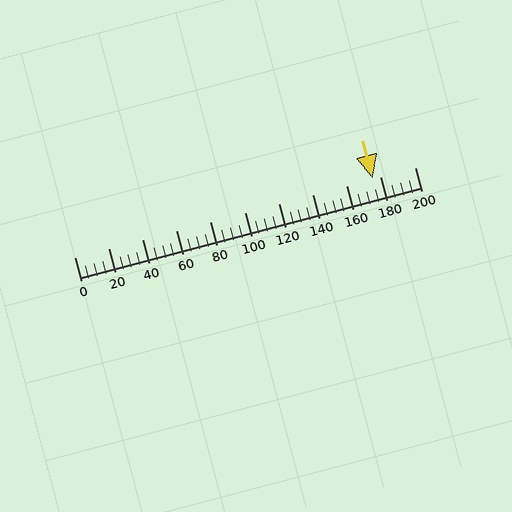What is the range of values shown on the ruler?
The ruler shows values from 0 to 200.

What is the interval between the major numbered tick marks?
The major tick marks are spaced 20 units apart.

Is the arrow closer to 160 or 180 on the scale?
The arrow is closer to 180.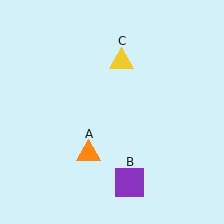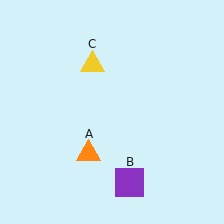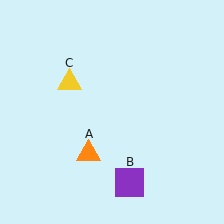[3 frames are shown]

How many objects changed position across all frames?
1 object changed position: yellow triangle (object C).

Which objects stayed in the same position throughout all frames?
Orange triangle (object A) and purple square (object B) remained stationary.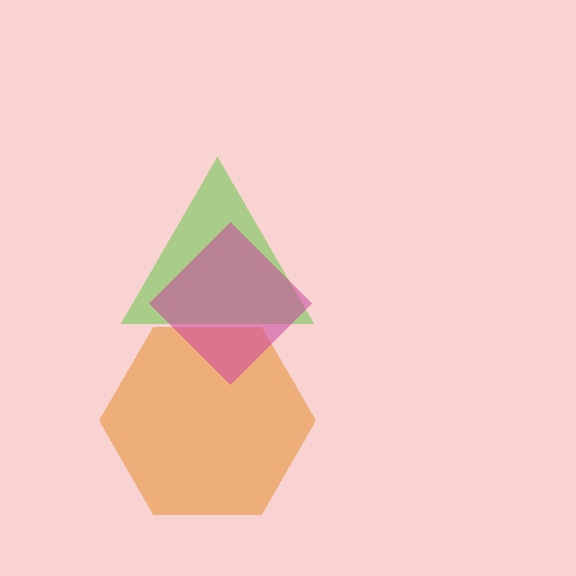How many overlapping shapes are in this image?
There are 3 overlapping shapes in the image.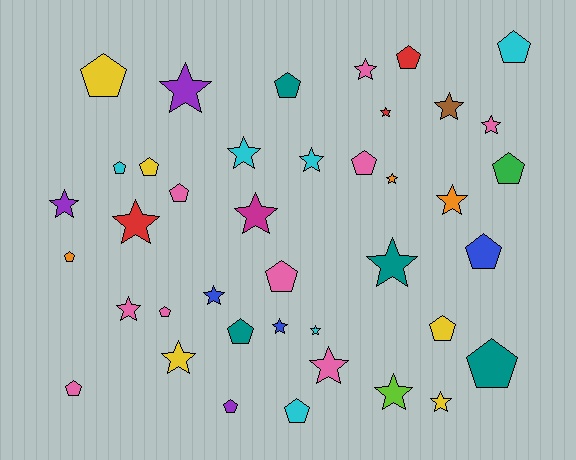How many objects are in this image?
There are 40 objects.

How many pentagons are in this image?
There are 19 pentagons.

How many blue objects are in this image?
There are 3 blue objects.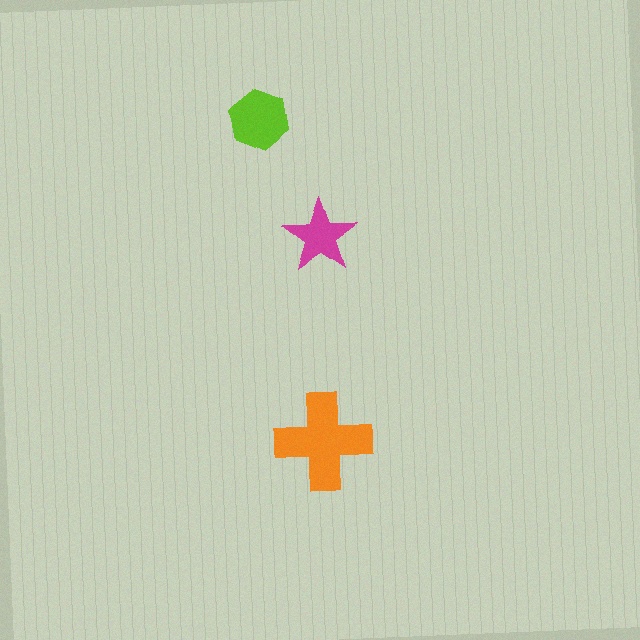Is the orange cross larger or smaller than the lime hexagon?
Larger.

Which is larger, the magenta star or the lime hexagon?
The lime hexagon.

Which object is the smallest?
The magenta star.